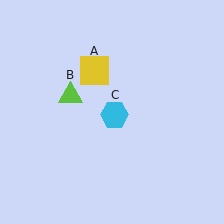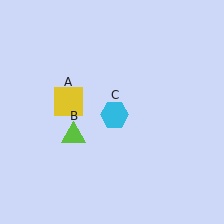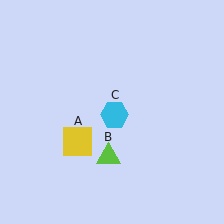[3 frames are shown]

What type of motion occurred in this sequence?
The yellow square (object A), lime triangle (object B) rotated counterclockwise around the center of the scene.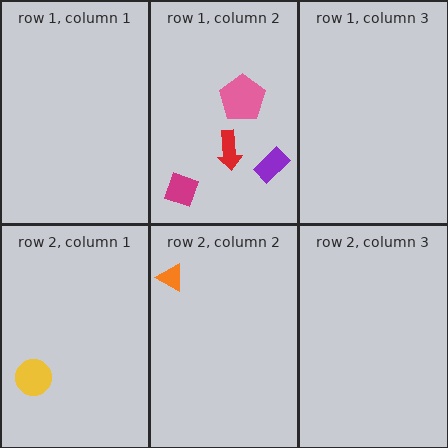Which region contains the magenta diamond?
The row 1, column 2 region.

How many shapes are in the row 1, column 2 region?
4.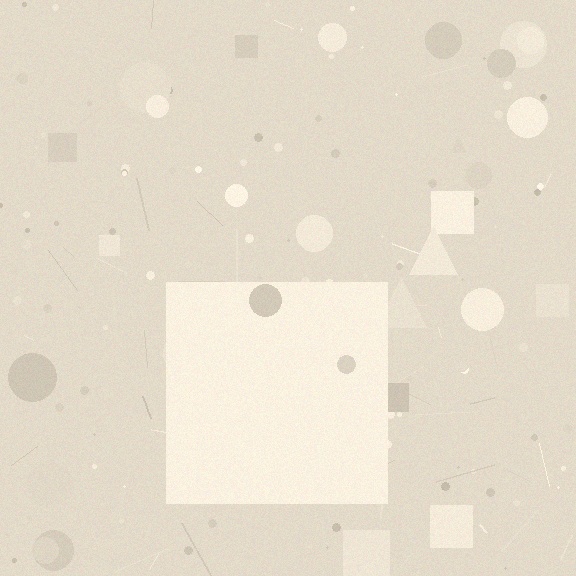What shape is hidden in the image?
A square is hidden in the image.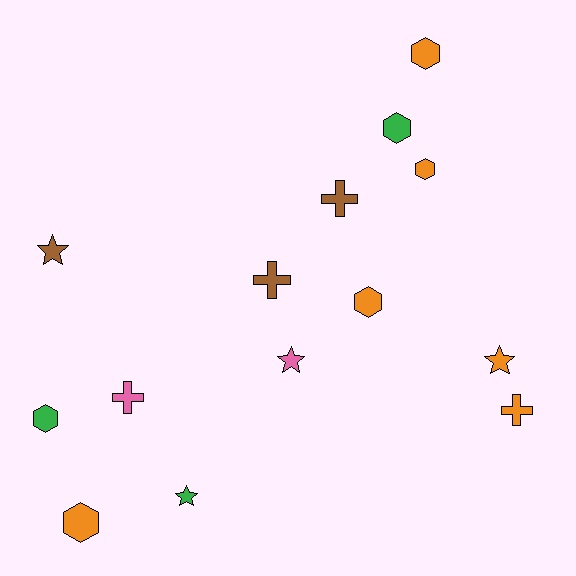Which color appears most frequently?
Orange, with 6 objects.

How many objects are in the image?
There are 14 objects.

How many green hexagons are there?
There are 2 green hexagons.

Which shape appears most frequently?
Hexagon, with 6 objects.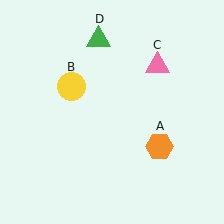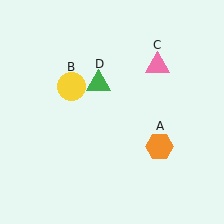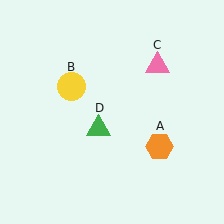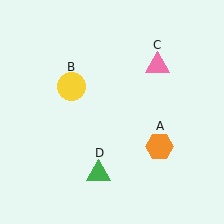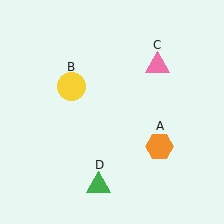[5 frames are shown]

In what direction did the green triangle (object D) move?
The green triangle (object D) moved down.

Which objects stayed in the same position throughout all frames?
Orange hexagon (object A) and yellow circle (object B) and pink triangle (object C) remained stationary.